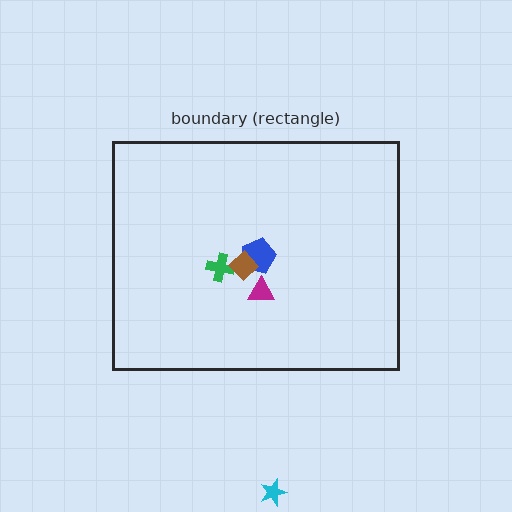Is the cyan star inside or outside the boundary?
Outside.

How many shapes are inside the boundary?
4 inside, 1 outside.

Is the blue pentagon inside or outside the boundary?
Inside.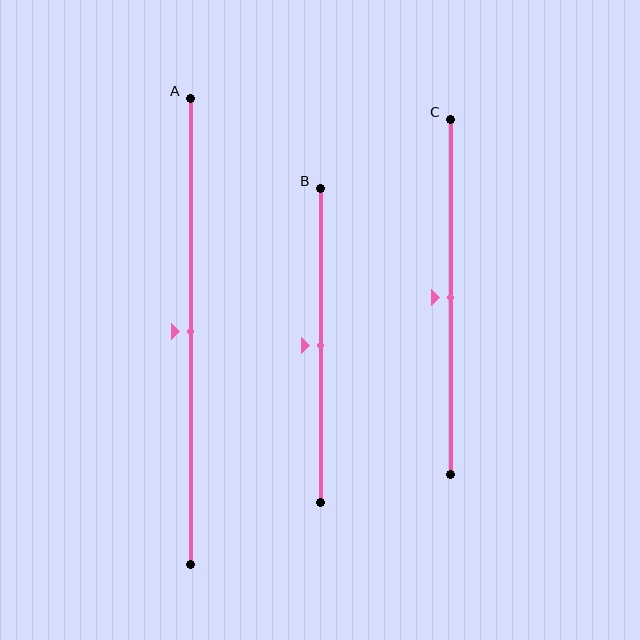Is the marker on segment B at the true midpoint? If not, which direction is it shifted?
Yes, the marker on segment B is at the true midpoint.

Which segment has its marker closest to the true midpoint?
Segment A has its marker closest to the true midpoint.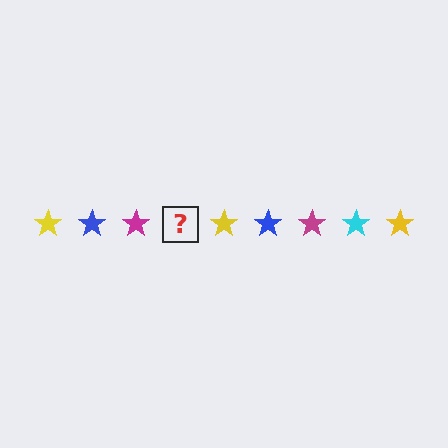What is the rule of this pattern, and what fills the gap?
The rule is that the pattern cycles through yellow, blue, magenta, cyan stars. The gap should be filled with a cyan star.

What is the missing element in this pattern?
The missing element is a cyan star.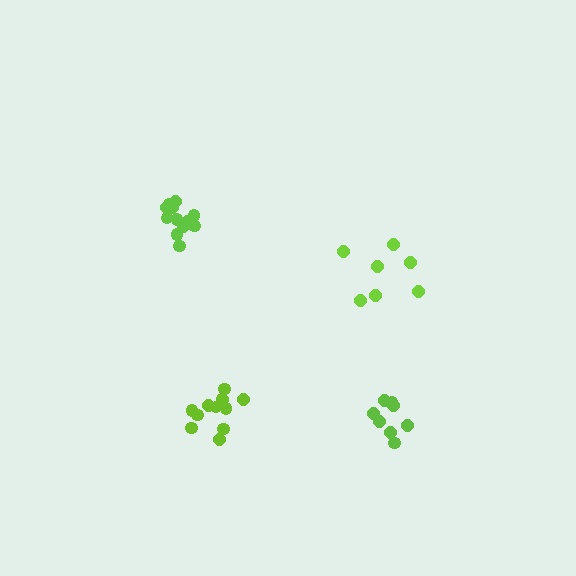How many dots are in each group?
Group 1: 12 dots, Group 2: 7 dots, Group 3: 12 dots, Group 4: 8 dots (39 total).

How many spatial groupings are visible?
There are 4 spatial groupings.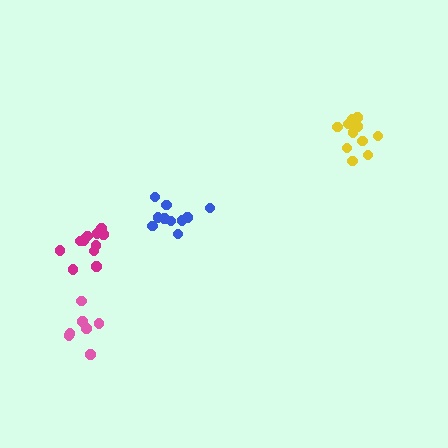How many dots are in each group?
Group 1: 11 dots, Group 2: 11 dots, Group 3: 7 dots, Group 4: 11 dots (40 total).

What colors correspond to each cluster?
The clusters are colored: magenta, yellow, pink, blue.